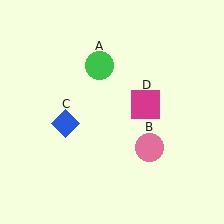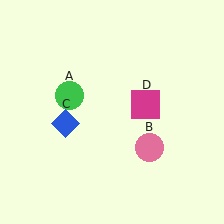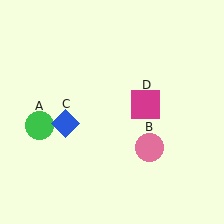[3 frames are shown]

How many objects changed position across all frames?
1 object changed position: green circle (object A).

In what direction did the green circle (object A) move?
The green circle (object A) moved down and to the left.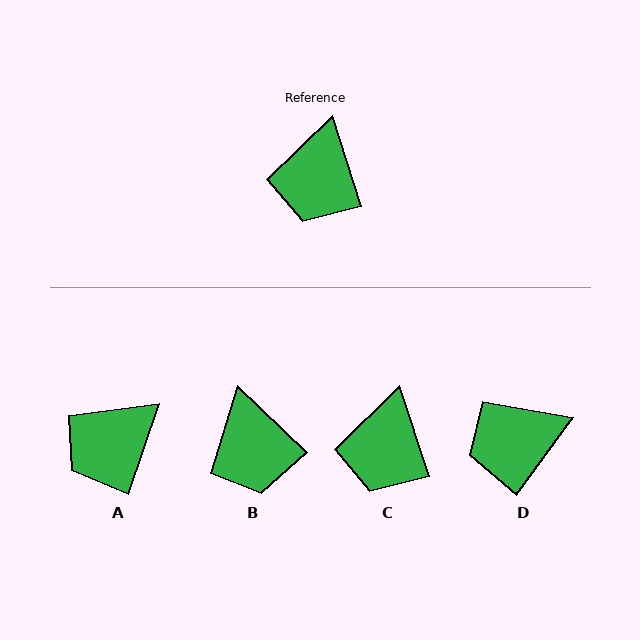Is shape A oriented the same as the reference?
No, it is off by about 37 degrees.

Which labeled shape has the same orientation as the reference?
C.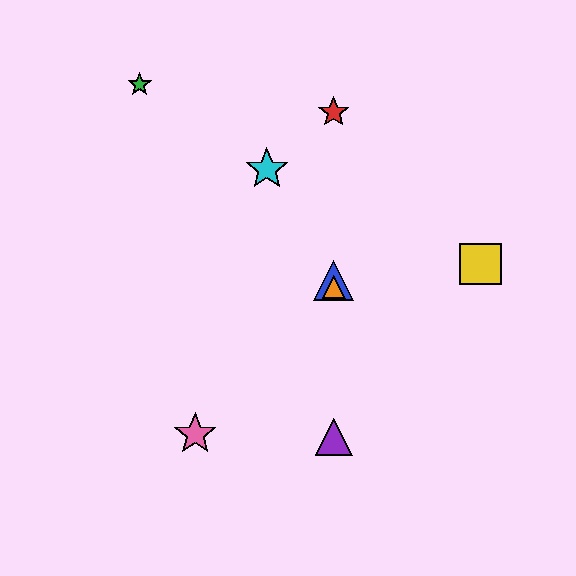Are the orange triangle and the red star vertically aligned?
Yes, both are at x≈334.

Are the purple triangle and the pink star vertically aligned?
No, the purple triangle is at x≈334 and the pink star is at x≈195.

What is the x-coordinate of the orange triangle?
The orange triangle is at x≈334.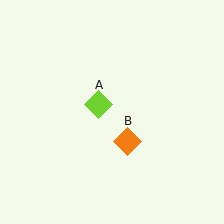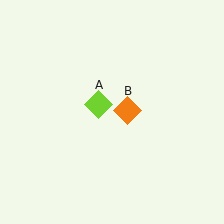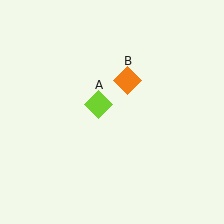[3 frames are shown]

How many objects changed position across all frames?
1 object changed position: orange diamond (object B).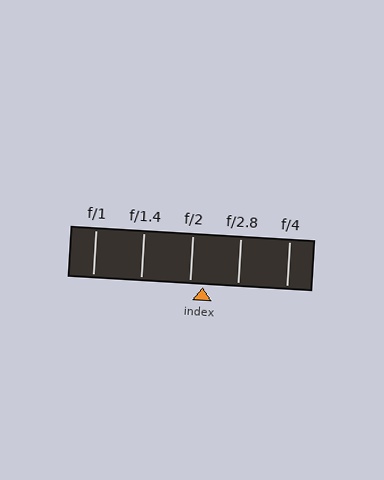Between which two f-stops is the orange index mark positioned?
The index mark is between f/2 and f/2.8.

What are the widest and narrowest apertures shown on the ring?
The widest aperture shown is f/1 and the narrowest is f/4.